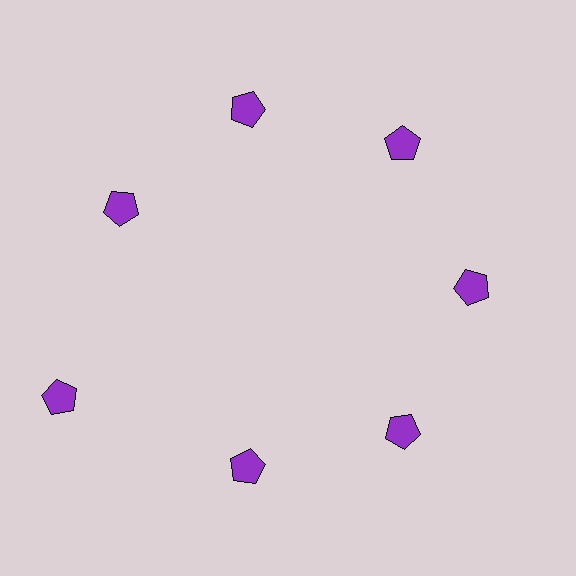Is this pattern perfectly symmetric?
No. The 7 purple pentagons are arranged in a ring, but one element near the 8 o'clock position is pushed outward from the center, breaking the 7-fold rotational symmetry.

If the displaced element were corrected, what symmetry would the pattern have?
It would have 7-fold rotational symmetry — the pattern would map onto itself every 51 degrees.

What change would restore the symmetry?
The symmetry would be restored by moving it inward, back onto the ring so that all 7 pentagons sit at equal angles and equal distance from the center.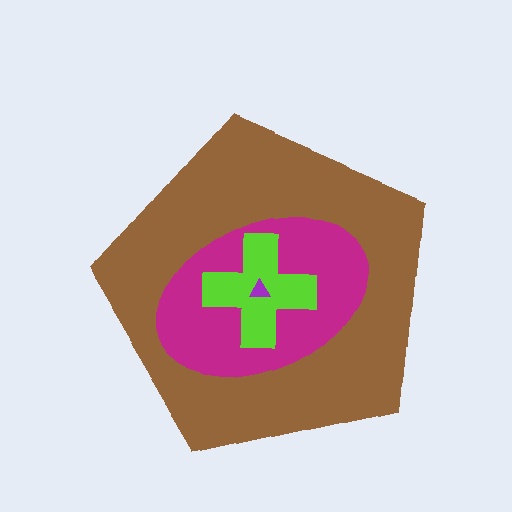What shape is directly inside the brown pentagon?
The magenta ellipse.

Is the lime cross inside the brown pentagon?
Yes.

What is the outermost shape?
The brown pentagon.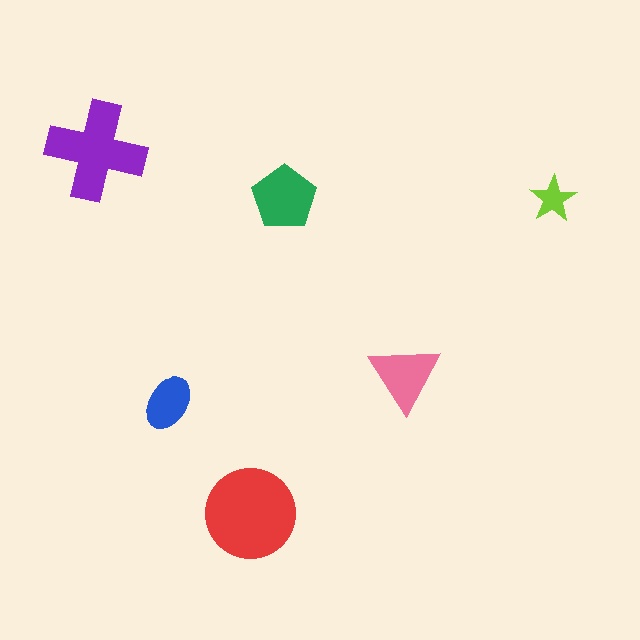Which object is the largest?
The red circle.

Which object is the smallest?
The lime star.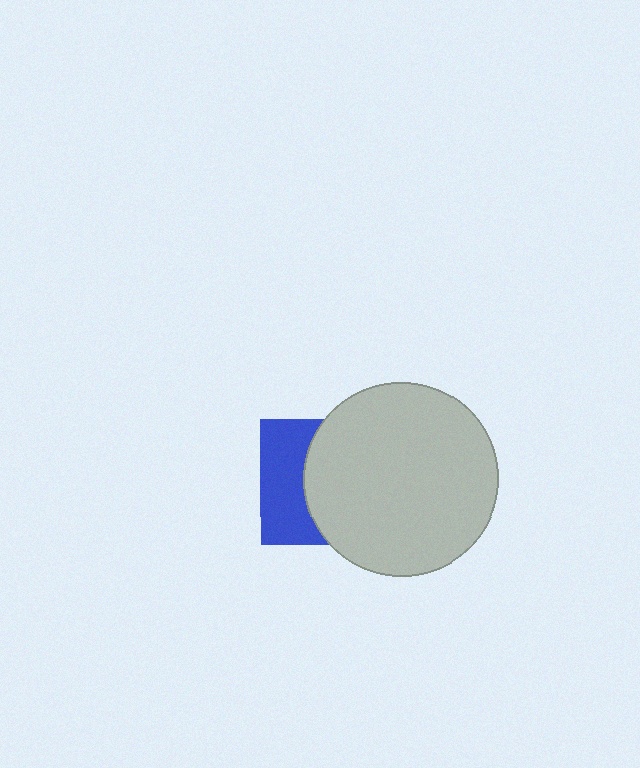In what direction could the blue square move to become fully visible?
The blue square could move left. That would shift it out from behind the light gray circle entirely.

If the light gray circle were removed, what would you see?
You would see the complete blue square.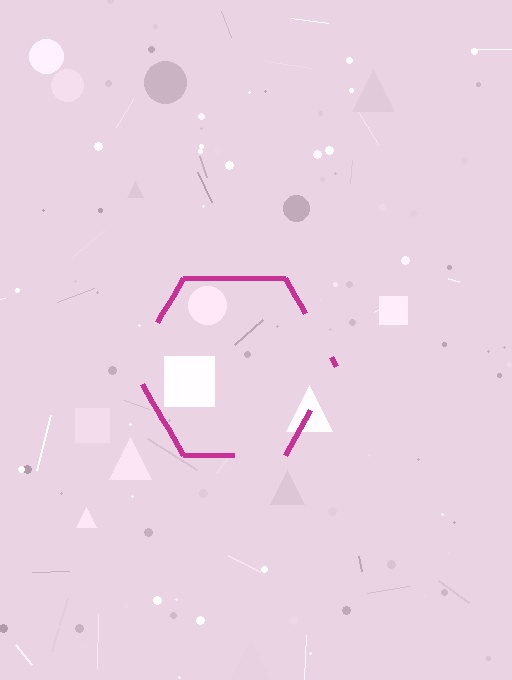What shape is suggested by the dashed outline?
The dashed outline suggests a hexagon.